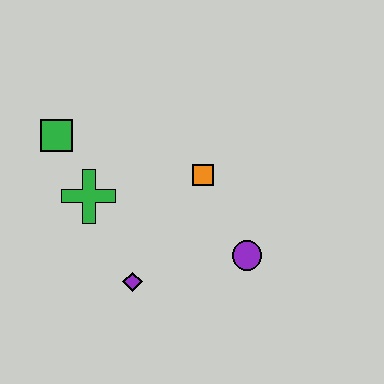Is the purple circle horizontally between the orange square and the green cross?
No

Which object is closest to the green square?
The green cross is closest to the green square.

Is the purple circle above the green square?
No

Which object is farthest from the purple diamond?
The green square is farthest from the purple diamond.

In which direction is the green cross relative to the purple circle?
The green cross is to the left of the purple circle.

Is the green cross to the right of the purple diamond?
No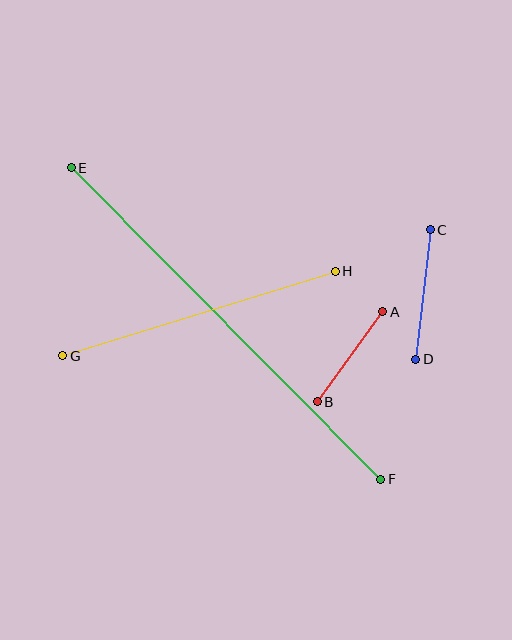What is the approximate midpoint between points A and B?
The midpoint is at approximately (350, 357) pixels.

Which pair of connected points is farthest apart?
Points E and F are farthest apart.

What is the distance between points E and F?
The distance is approximately 439 pixels.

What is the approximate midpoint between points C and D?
The midpoint is at approximately (423, 294) pixels.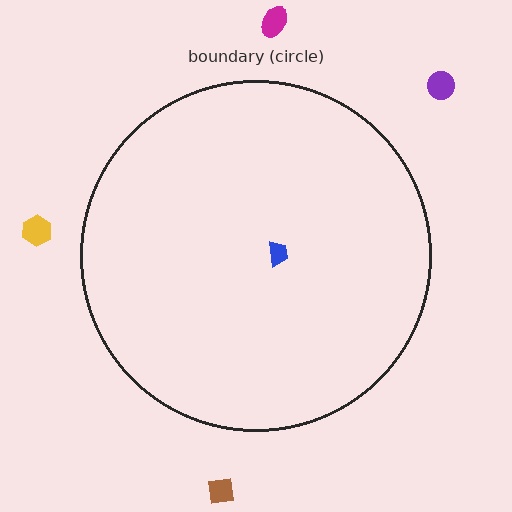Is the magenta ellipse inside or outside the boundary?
Outside.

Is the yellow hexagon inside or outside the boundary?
Outside.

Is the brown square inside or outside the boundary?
Outside.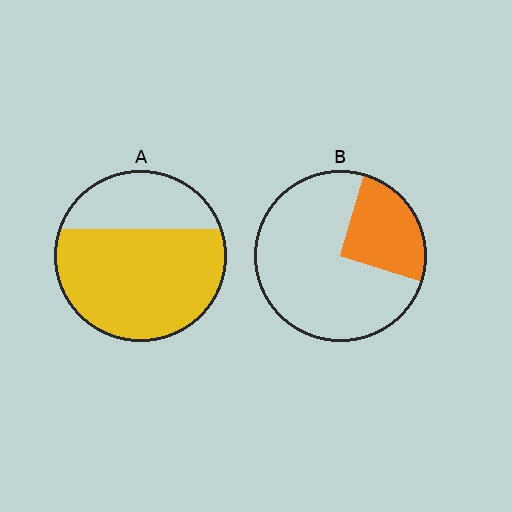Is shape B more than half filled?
No.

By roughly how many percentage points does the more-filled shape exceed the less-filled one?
By roughly 45 percentage points (A over B).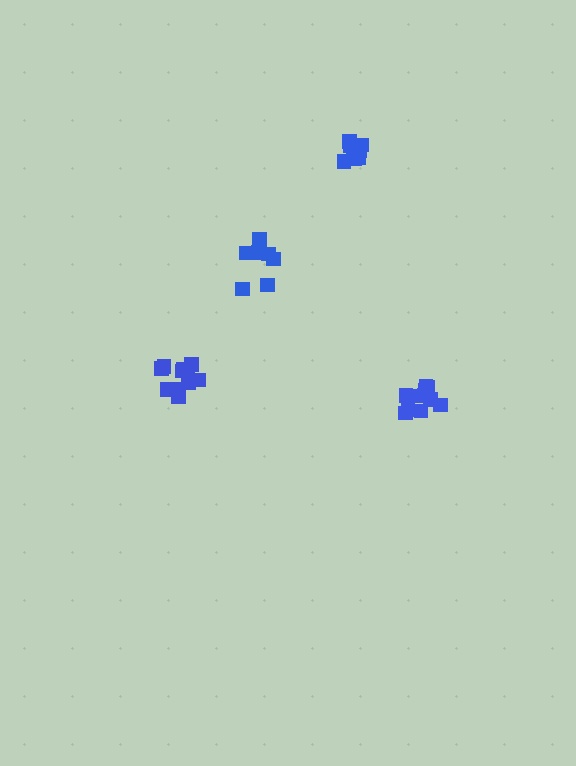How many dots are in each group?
Group 1: 11 dots, Group 2: 9 dots, Group 3: 11 dots, Group 4: 7 dots (38 total).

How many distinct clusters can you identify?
There are 4 distinct clusters.